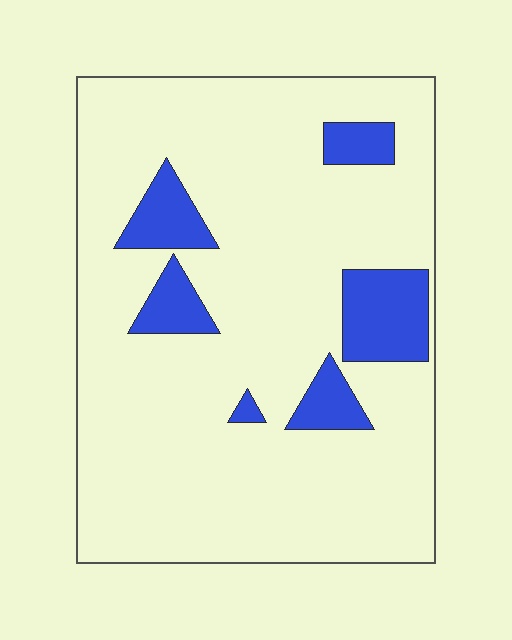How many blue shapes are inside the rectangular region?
6.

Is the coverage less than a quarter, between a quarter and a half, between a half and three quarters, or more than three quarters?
Less than a quarter.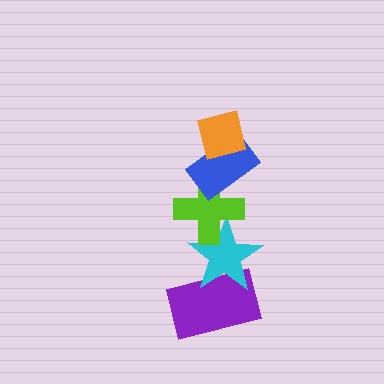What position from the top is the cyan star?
The cyan star is 4th from the top.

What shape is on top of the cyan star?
The lime cross is on top of the cyan star.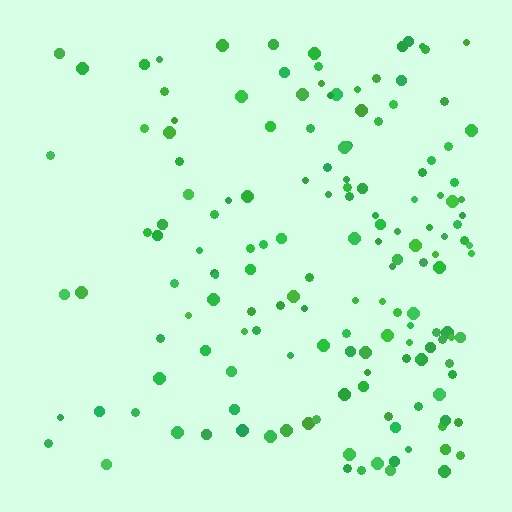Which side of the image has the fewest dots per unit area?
The left.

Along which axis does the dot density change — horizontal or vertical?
Horizontal.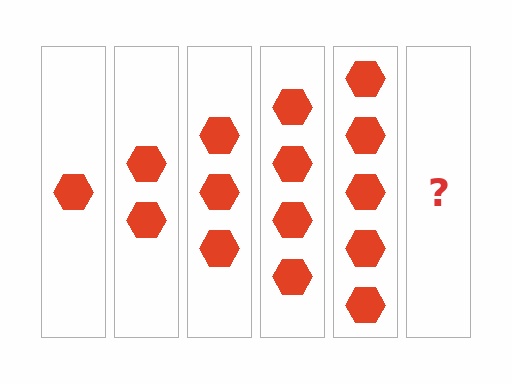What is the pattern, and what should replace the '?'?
The pattern is that each step adds one more hexagon. The '?' should be 6 hexagons.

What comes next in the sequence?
The next element should be 6 hexagons.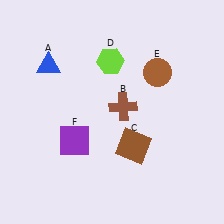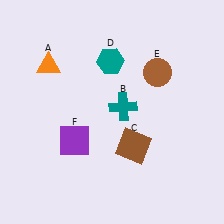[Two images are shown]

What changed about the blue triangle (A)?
In Image 1, A is blue. In Image 2, it changed to orange.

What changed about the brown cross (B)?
In Image 1, B is brown. In Image 2, it changed to teal.